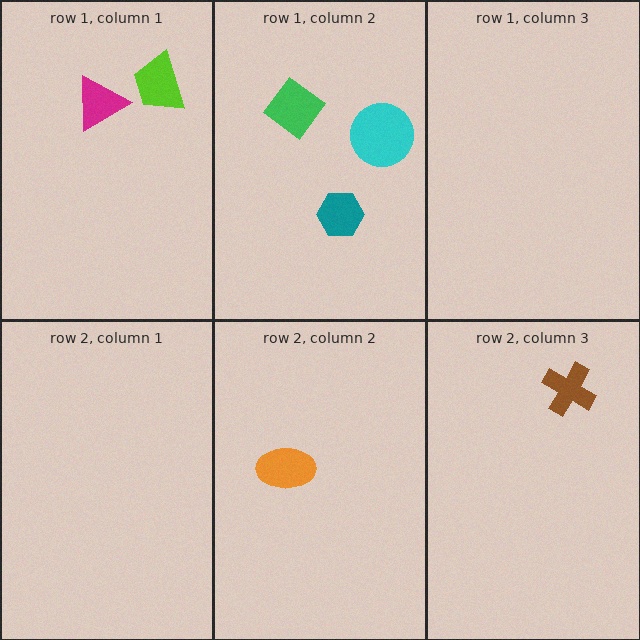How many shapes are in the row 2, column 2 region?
1.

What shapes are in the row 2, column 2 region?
The orange ellipse.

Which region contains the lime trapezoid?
The row 1, column 1 region.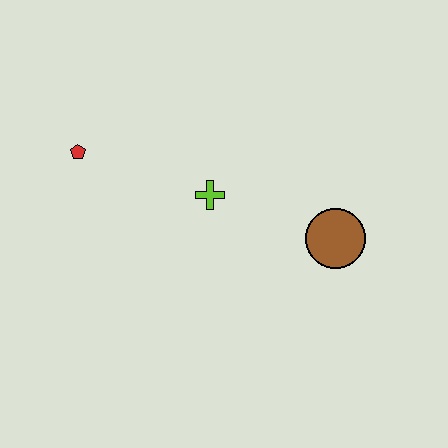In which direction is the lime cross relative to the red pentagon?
The lime cross is to the right of the red pentagon.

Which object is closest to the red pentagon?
The lime cross is closest to the red pentagon.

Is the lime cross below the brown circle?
No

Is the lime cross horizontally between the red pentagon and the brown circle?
Yes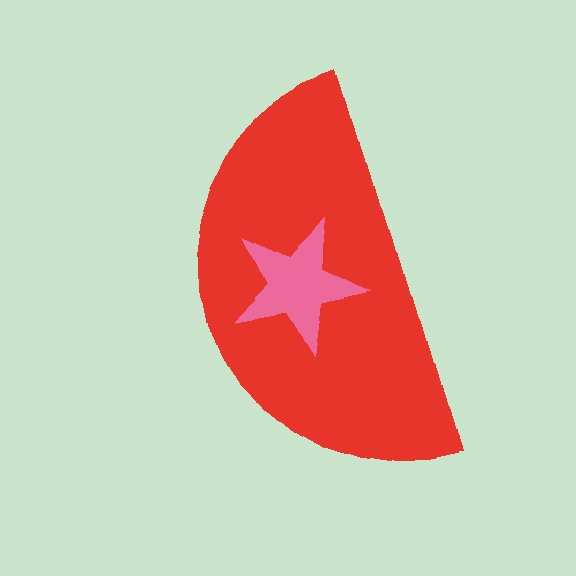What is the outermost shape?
The red semicircle.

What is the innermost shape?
The pink star.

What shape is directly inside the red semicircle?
The pink star.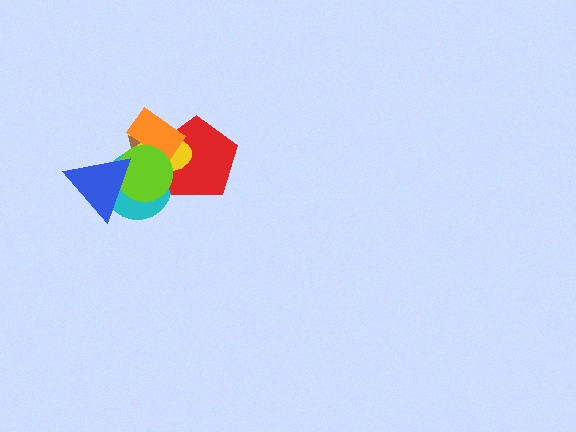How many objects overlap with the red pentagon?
5 objects overlap with the red pentagon.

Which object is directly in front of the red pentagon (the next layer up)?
The yellow ellipse is directly in front of the red pentagon.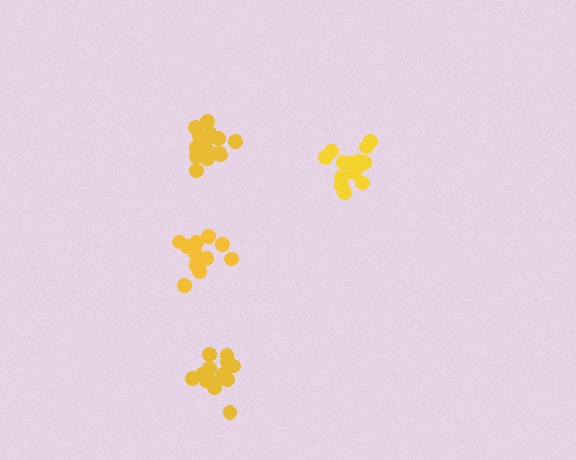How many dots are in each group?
Group 1: 13 dots, Group 2: 18 dots, Group 3: 17 dots, Group 4: 14 dots (62 total).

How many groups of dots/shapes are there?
There are 4 groups.